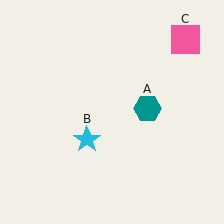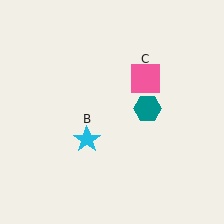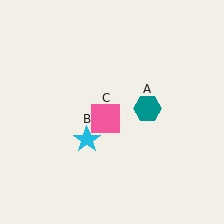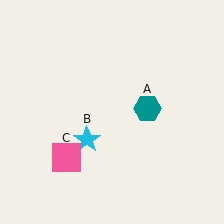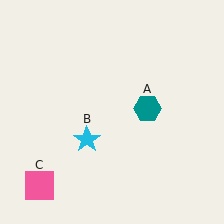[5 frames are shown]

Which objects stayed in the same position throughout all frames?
Teal hexagon (object A) and cyan star (object B) remained stationary.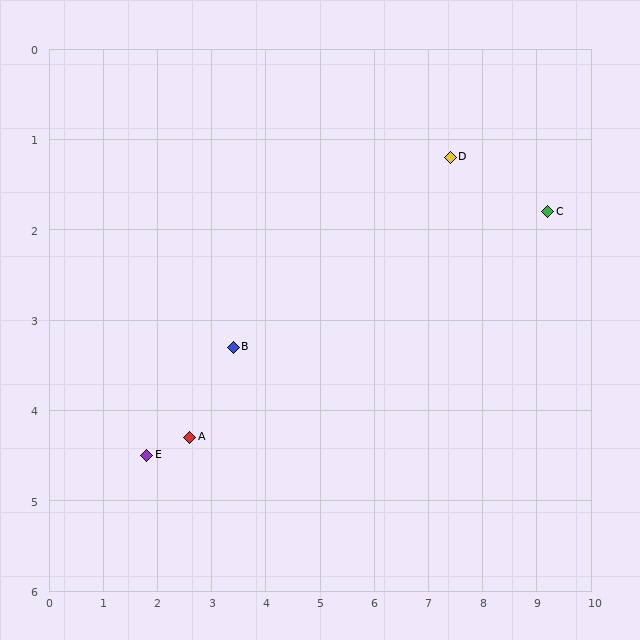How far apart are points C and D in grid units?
Points C and D are about 1.9 grid units apart.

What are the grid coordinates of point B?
Point B is at approximately (3.4, 3.3).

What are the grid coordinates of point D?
Point D is at approximately (7.4, 1.2).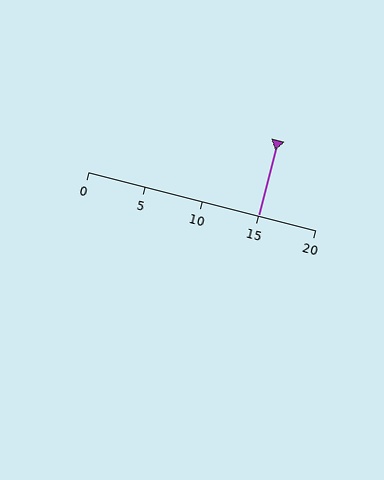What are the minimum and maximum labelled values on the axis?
The axis runs from 0 to 20.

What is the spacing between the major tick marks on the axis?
The major ticks are spaced 5 apart.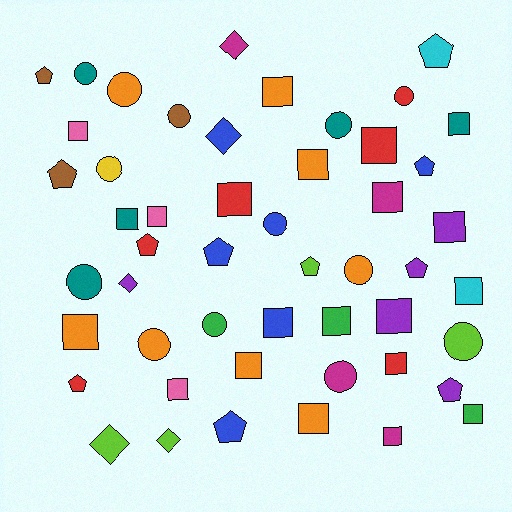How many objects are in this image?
There are 50 objects.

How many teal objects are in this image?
There are 5 teal objects.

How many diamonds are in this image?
There are 5 diamonds.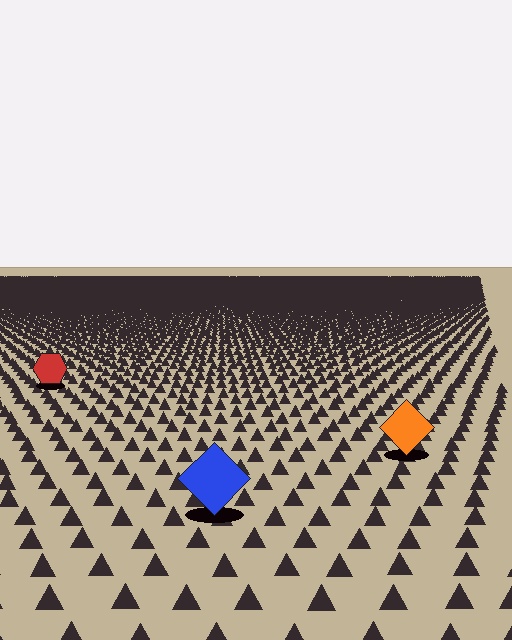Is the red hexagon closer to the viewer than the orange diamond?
No. The orange diamond is closer — you can tell from the texture gradient: the ground texture is coarser near it.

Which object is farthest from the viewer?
The red hexagon is farthest from the viewer. It appears smaller and the ground texture around it is denser.